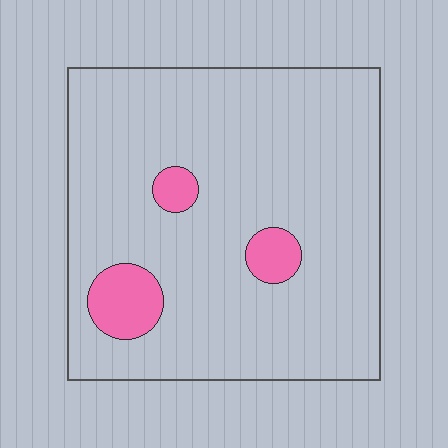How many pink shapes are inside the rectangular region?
3.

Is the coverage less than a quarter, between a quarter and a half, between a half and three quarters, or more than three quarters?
Less than a quarter.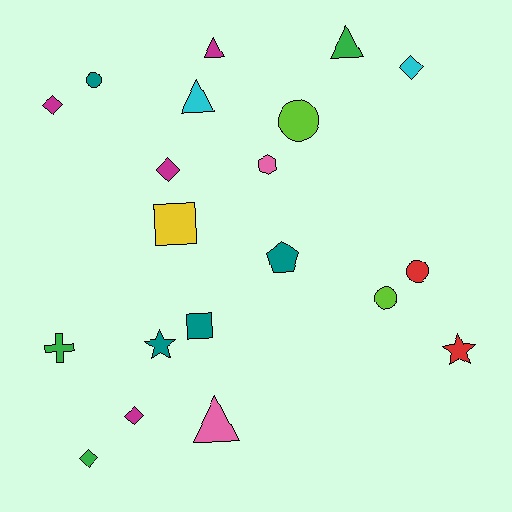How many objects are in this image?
There are 20 objects.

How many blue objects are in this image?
There are no blue objects.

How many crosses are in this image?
There is 1 cross.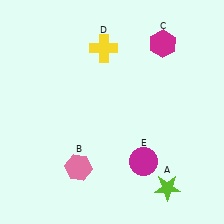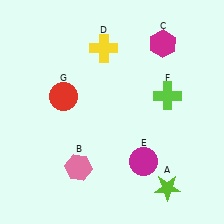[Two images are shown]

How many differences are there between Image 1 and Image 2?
There are 2 differences between the two images.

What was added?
A lime cross (F), a red circle (G) were added in Image 2.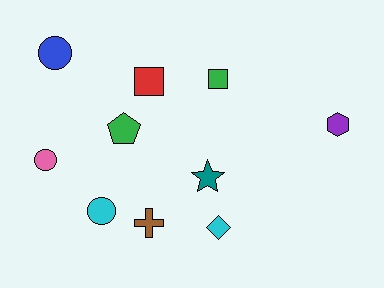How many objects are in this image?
There are 10 objects.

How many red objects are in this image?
There is 1 red object.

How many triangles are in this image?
There are no triangles.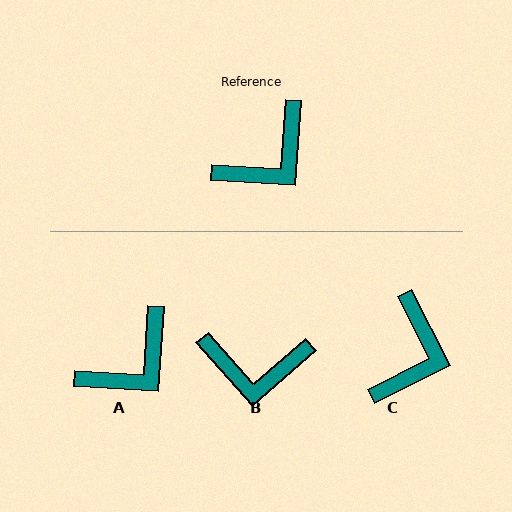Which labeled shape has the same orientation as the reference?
A.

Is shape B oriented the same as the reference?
No, it is off by about 45 degrees.